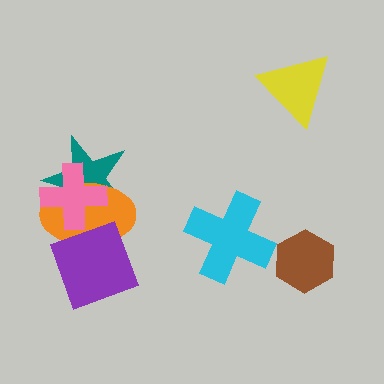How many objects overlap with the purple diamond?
2 objects overlap with the purple diamond.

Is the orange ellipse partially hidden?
Yes, it is partially covered by another shape.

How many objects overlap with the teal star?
2 objects overlap with the teal star.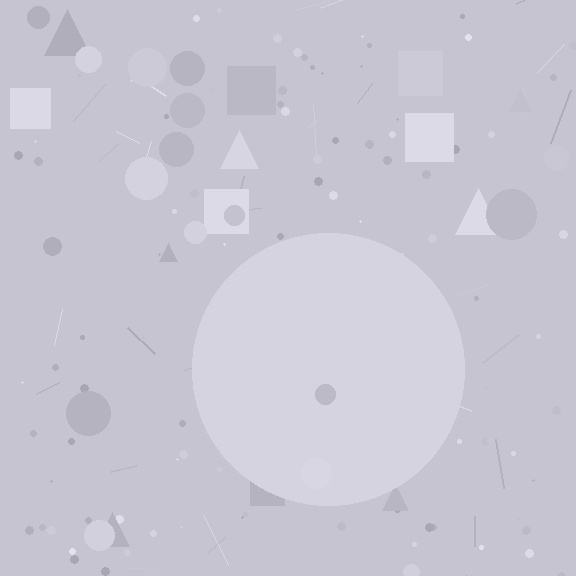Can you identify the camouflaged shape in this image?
The camouflaged shape is a circle.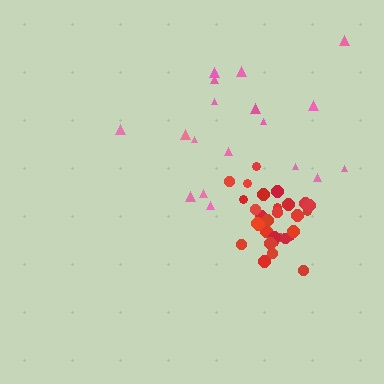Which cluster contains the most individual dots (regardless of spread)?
Red (30).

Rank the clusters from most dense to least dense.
red, pink.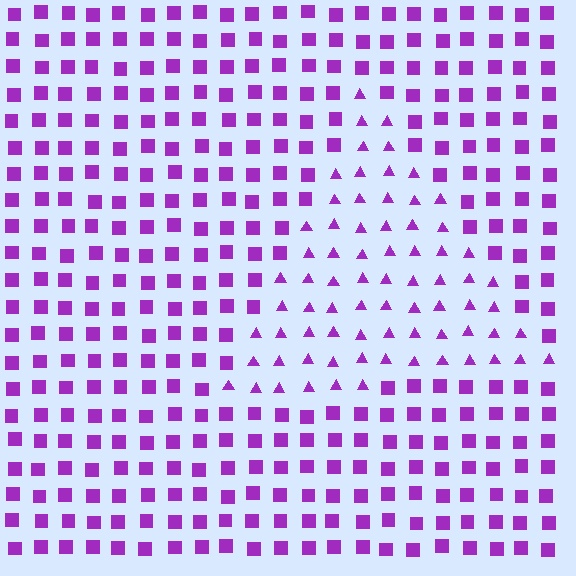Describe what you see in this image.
The image is filled with small purple elements arranged in a uniform grid. A triangle-shaped region contains triangles, while the surrounding area contains squares. The boundary is defined purely by the change in element shape.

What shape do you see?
I see a triangle.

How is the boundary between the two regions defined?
The boundary is defined by a change in element shape: triangles inside vs. squares outside. All elements share the same color and spacing.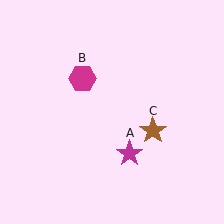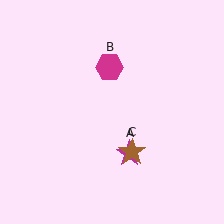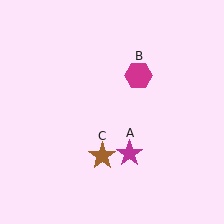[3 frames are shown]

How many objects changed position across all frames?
2 objects changed position: magenta hexagon (object B), brown star (object C).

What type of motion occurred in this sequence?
The magenta hexagon (object B), brown star (object C) rotated clockwise around the center of the scene.